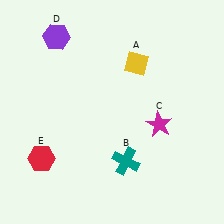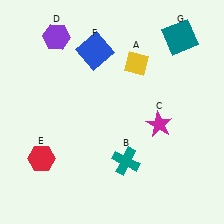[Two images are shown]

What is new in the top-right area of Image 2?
A teal square (G) was added in the top-right area of Image 2.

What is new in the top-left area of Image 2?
A blue square (F) was added in the top-left area of Image 2.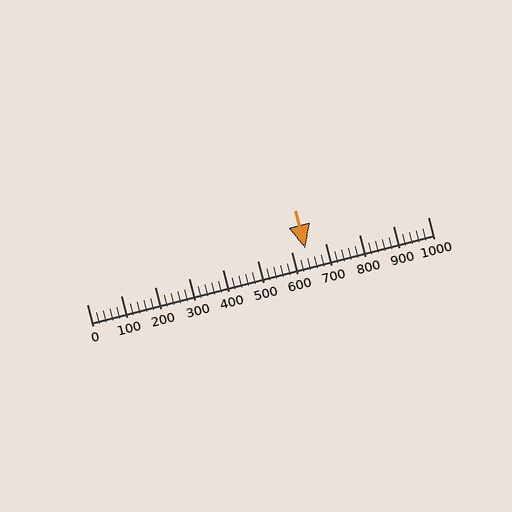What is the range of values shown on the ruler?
The ruler shows values from 0 to 1000.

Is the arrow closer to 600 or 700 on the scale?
The arrow is closer to 600.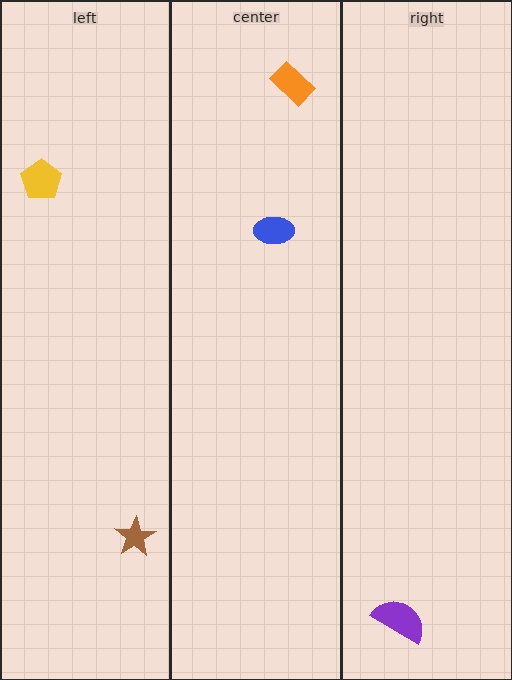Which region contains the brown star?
The left region.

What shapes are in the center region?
The blue ellipse, the orange rectangle.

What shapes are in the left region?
The brown star, the yellow pentagon.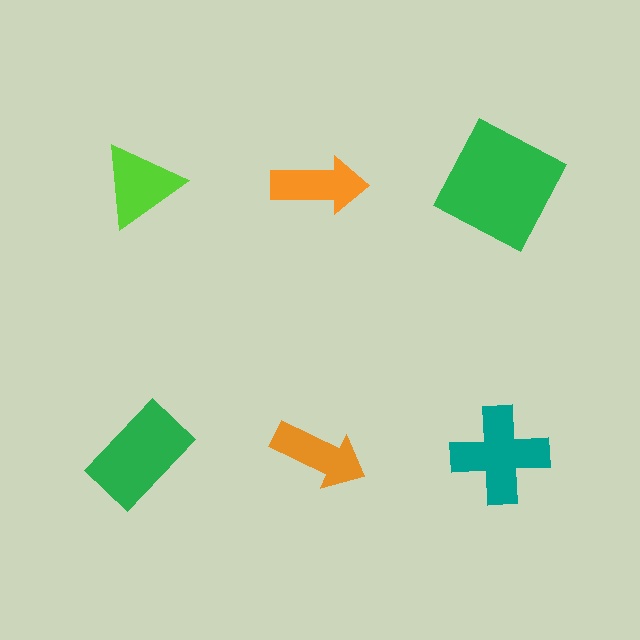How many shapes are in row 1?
3 shapes.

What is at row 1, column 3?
A green square.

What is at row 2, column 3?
A teal cross.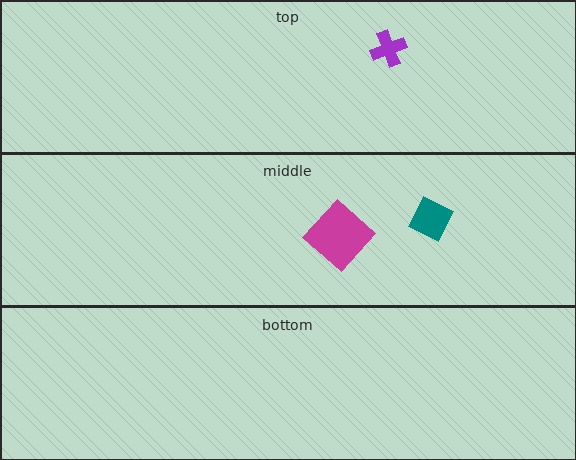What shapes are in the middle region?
The teal diamond, the magenta diamond.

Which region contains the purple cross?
The top region.